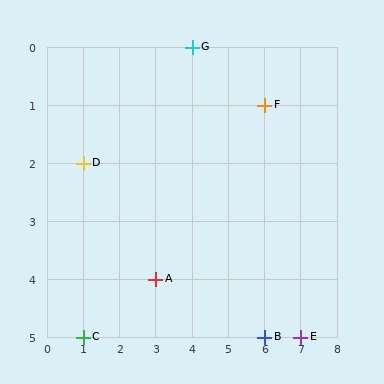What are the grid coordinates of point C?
Point C is at grid coordinates (1, 5).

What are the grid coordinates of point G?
Point G is at grid coordinates (4, 0).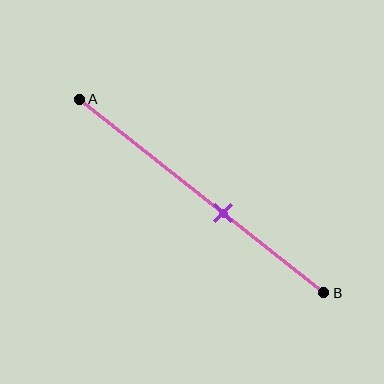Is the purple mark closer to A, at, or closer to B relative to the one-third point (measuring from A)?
The purple mark is closer to point B than the one-third point of segment AB.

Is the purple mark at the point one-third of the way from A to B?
No, the mark is at about 60% from A, not at the 33% one-third point.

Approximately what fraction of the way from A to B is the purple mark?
The purple mark is approximately 60% of the way from A to B.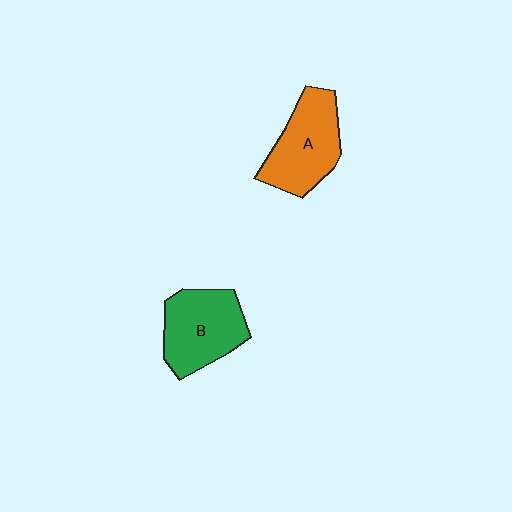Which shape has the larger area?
Shape B (green).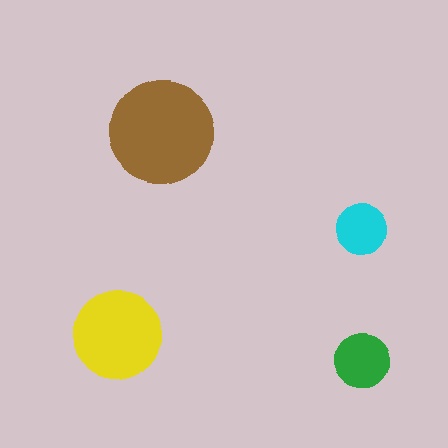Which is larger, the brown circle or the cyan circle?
The brown one.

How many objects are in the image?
There are 4 objects in the image.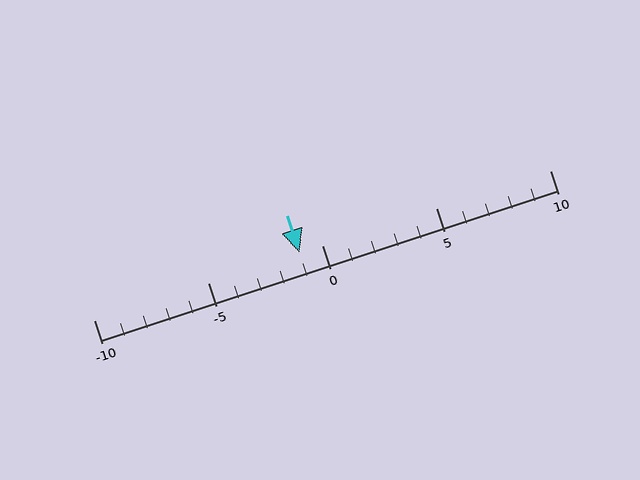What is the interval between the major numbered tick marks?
The major tick marks are spaced 5 units apart.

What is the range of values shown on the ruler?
The ruler shows values from -10 to 10.